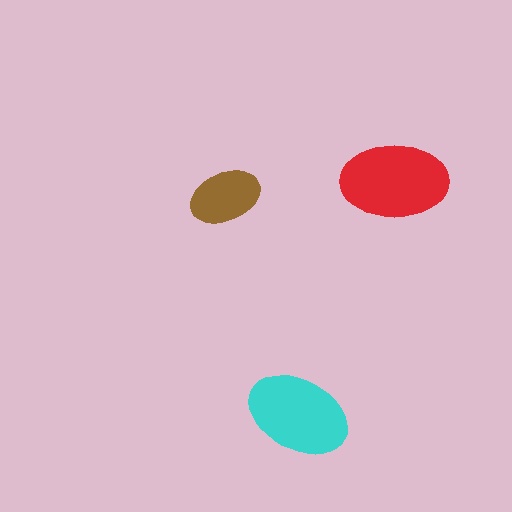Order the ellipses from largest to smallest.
the red one, the cyan one, the brown one.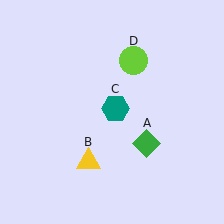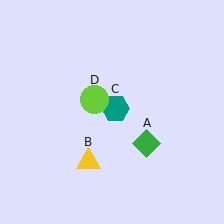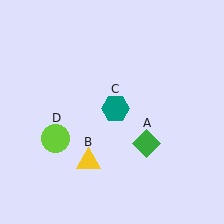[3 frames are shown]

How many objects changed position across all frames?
1 object changed position: lime circle (object D).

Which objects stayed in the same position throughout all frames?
Green diamond (object A) and yellow triangle (object B) and teal hexagon (object C) remained stationary.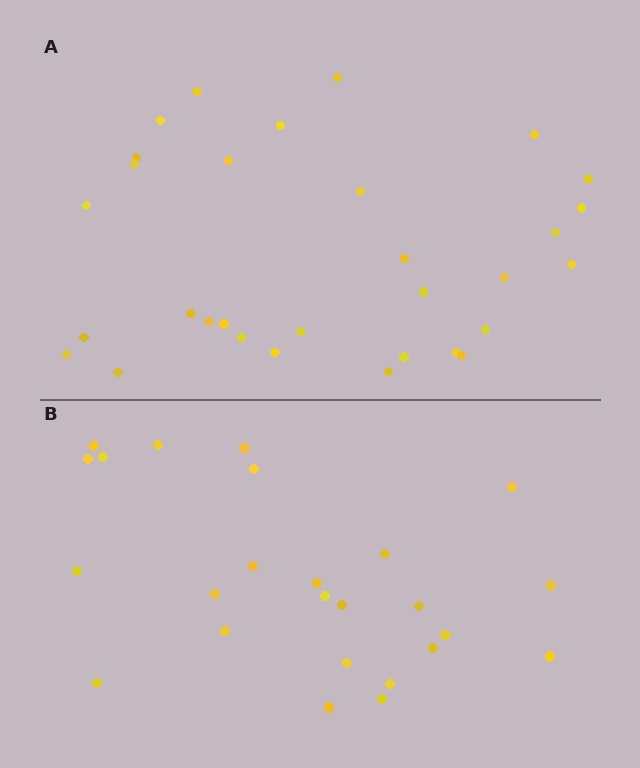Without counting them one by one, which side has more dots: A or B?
Region A (the top region) has more dots.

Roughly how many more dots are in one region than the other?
Region A has about 6 more dots than region B.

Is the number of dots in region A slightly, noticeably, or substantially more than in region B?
Region A has only slightly more — the two regions are fairly close. The ratio is roughly 1.2 to 1.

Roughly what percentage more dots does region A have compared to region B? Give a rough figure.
About 25% more.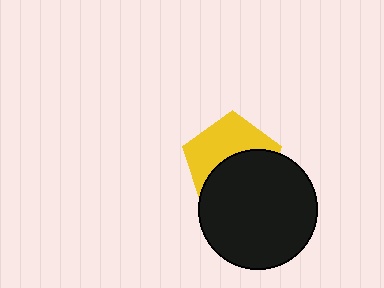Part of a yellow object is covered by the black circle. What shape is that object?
It is a pentagon.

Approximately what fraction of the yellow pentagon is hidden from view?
Roughly 51% of the yellow pentagon is hidden behind the black circle.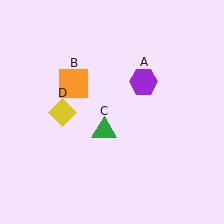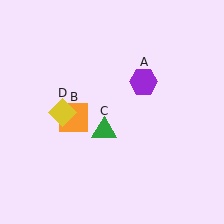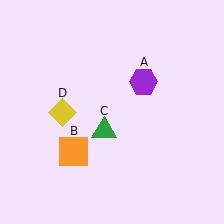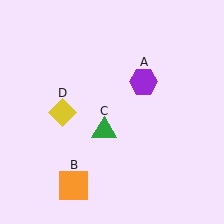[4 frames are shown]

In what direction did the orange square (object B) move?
The orange square (object B) moved down.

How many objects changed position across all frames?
1 object changed position: orange square (object B).